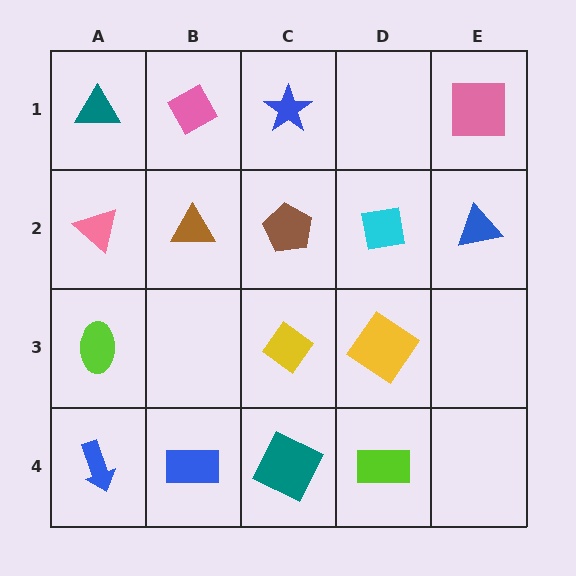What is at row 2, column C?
A brown pentagon.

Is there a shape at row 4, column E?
No, that cell is empty.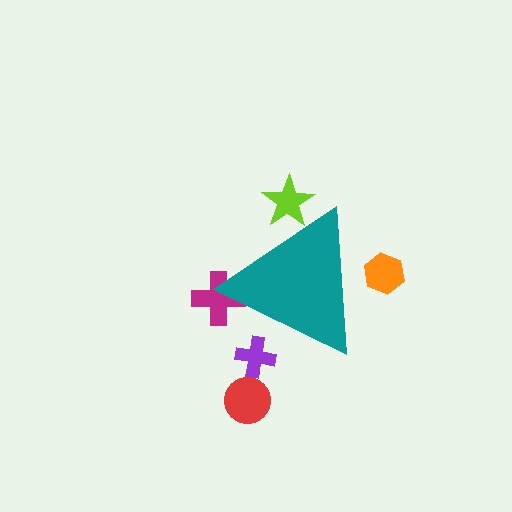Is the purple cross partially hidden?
Yes, the purple cross is partially hidden behind the teal triangle.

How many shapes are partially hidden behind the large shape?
4 shapes are partially hidden.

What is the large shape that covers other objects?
A teal triangle.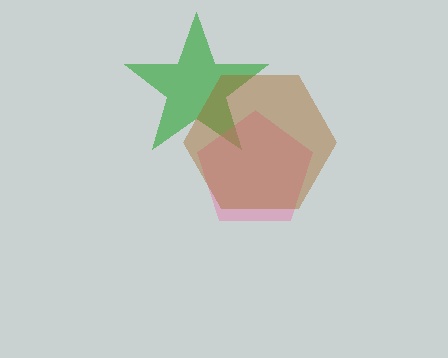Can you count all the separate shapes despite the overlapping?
Yes, there are 3 separate shapes.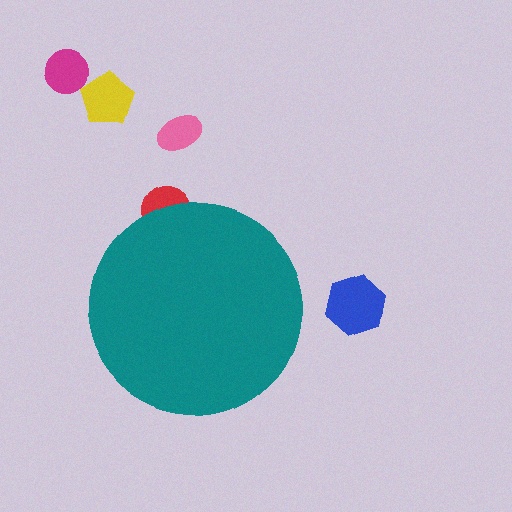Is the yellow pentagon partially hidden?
No, the yellow pentagon is fully visible.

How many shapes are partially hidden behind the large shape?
1 shape is partially hidden.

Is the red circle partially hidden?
Yes, the red circle is partially hidden behind the teal circle.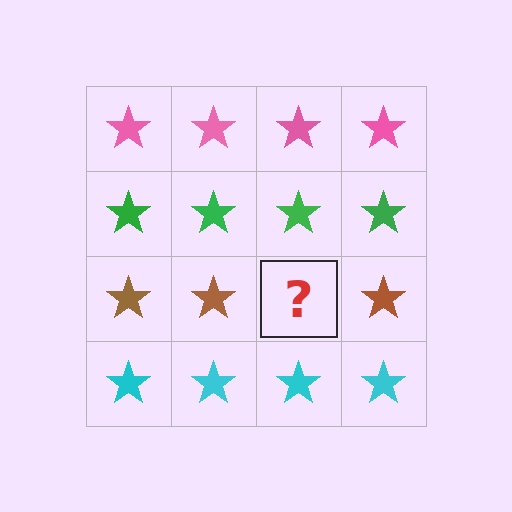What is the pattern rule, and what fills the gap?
The rule is that each row has a consistent color. The gap should be filled with a brown star.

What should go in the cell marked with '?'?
The missing cell should contain a brown star.